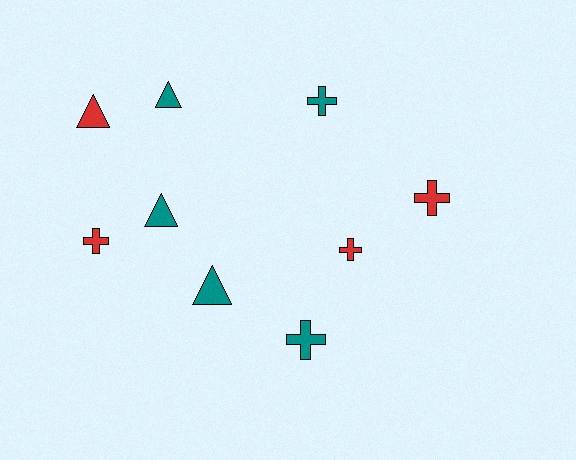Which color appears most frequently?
Teal, with 5 objects.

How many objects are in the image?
There are 9 objects.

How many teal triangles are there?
There are 3 teal triangles.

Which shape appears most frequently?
Cross, with 5 objects.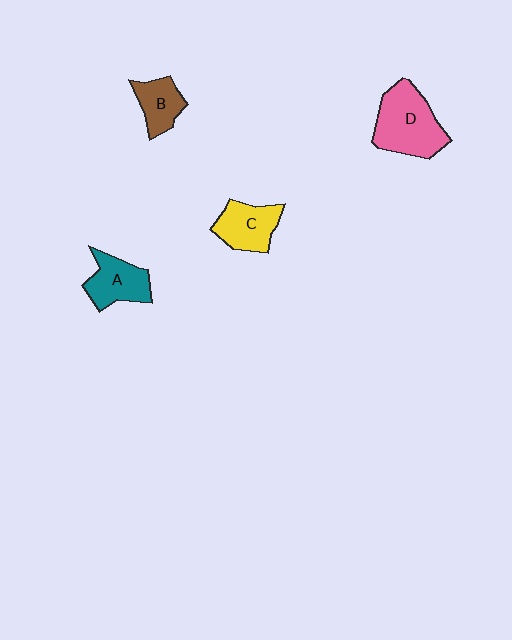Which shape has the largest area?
Shape D (pink).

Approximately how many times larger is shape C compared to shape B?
Approximately 1.3 times.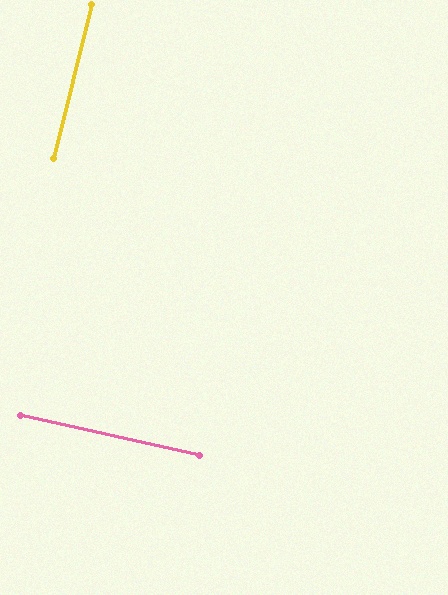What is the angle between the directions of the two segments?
Approximately 89 degrees.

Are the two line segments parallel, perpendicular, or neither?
Perpendicular — they meet at approximately 89°.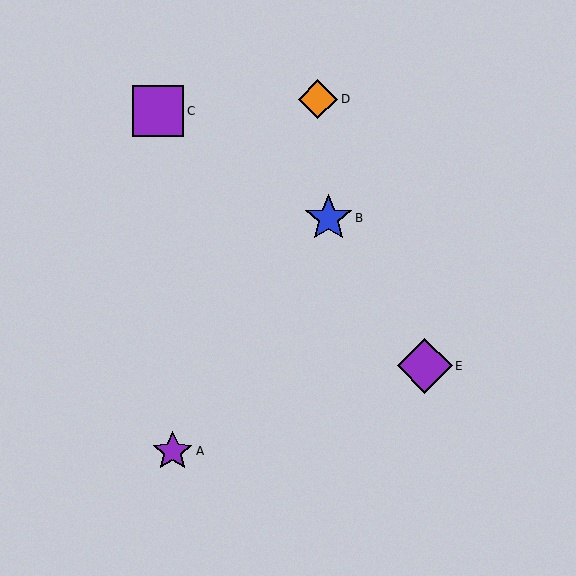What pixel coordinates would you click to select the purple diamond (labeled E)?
Click at (425, 366) to select the purple diamond E.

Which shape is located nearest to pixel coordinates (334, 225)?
The blue star (labeled B) at (328, 218) is nearest to that location.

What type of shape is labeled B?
Shape B is a blue star.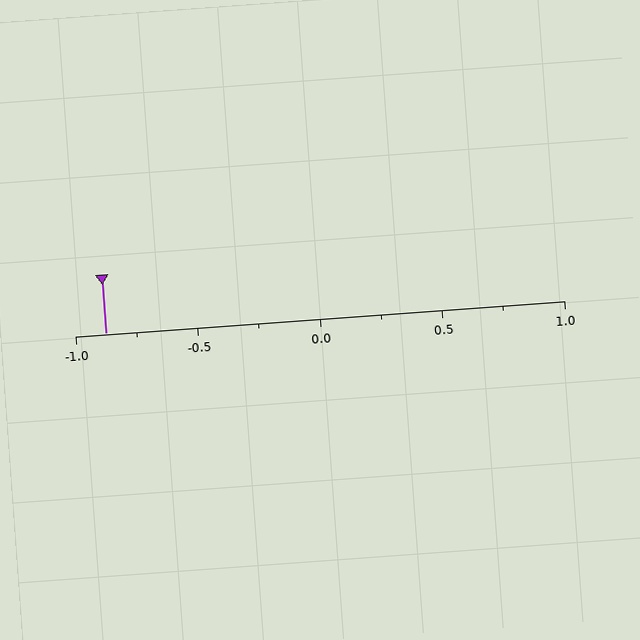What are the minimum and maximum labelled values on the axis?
The axis runs from -1.0 to 1.0.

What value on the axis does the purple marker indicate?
The marker indicates approximately -0.88.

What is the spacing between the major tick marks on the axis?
The major ticks are spaced 0.5 apart.